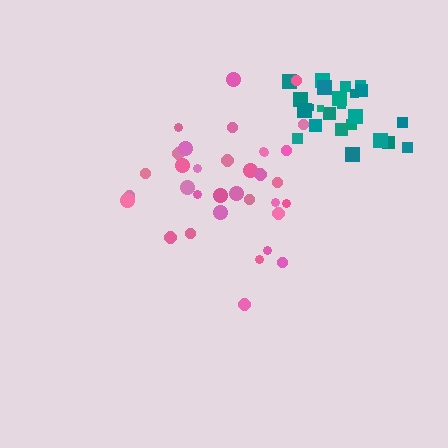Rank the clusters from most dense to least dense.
teal, pink.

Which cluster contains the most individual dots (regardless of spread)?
Pink (34).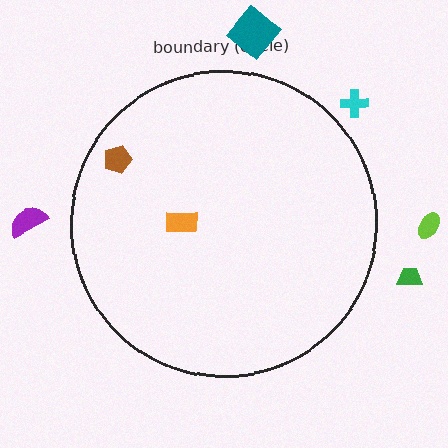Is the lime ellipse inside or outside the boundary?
Outside.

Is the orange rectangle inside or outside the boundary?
Inside.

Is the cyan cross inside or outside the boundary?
Outside.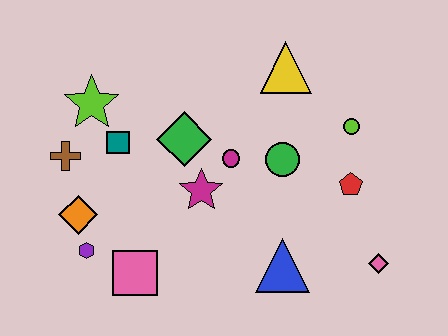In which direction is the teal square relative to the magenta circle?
The teal square is to the left of the magenta circle.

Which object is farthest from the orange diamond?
The pink diamond is farthest from the orange diamond.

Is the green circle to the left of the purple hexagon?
No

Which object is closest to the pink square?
The purple hexagon is closest to the pink square.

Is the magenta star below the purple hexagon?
No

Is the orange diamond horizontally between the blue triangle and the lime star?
No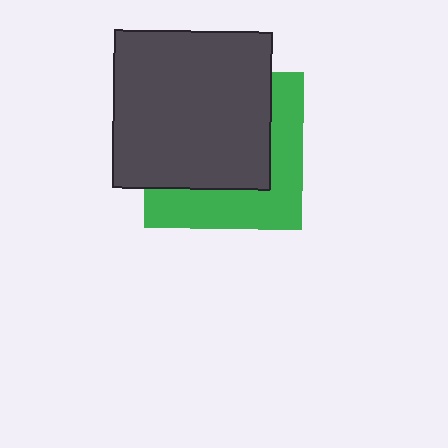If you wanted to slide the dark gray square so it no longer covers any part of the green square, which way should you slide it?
Slide it toward the upper-left — that is the most direct way to separate the two shapes.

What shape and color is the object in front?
The object in front is a dark gray square.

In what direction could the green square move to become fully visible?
The green square could move toward the lower-right. That would shift it out from behind the dark gray square entirely.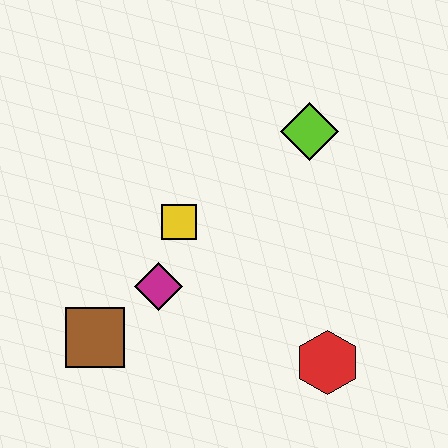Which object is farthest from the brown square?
The lime diamond is farthest from the brown square.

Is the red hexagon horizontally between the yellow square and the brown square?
No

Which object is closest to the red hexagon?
The magenta diamond is closest to the red hexagon.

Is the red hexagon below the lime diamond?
Yes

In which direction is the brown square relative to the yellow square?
The brown square is below the yellow square.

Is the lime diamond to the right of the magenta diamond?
Yes